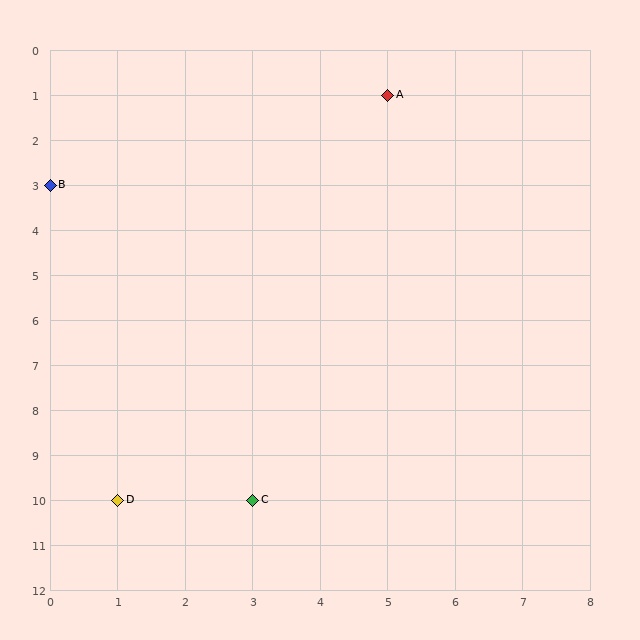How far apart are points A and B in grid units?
Points A and B are 5 columns and 2 rows apart (about 5.4 grid units diagonally).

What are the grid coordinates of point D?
Point D is at grid coordinates (1, 10).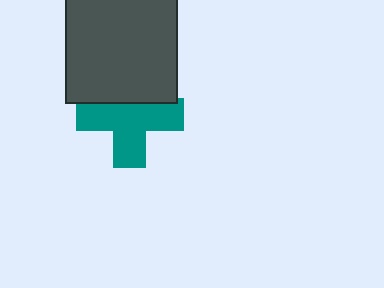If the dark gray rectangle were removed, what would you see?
You would see the complete teal cross.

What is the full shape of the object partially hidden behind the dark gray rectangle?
The partially hidden object is a teal cross.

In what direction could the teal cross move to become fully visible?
The teal cross could move down. That would shift it out from behind the dark gray rectangle entirely.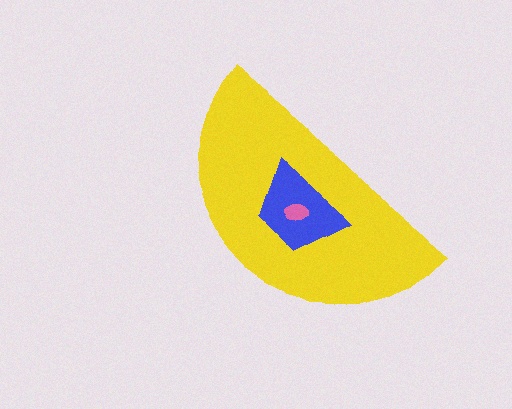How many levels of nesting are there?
3.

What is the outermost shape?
The yellow semicircle.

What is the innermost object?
The pink ellipse.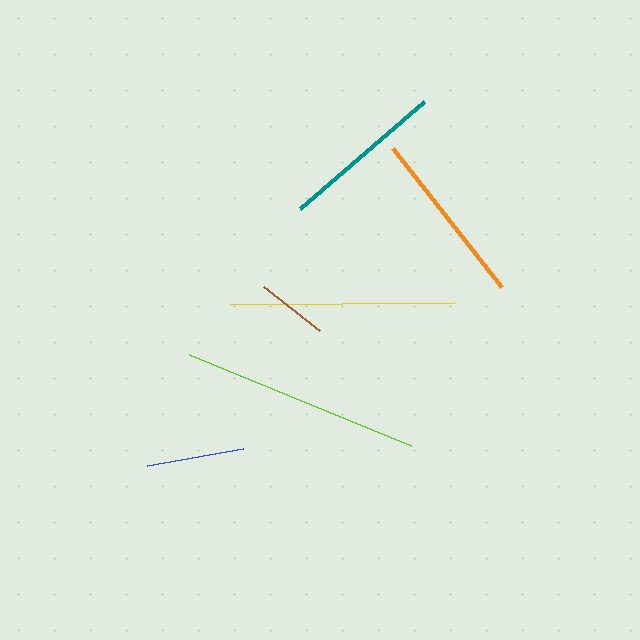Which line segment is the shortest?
The brown line is the shortest at approximately 70 pixels.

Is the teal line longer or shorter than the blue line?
The teal line is longer than the blue line.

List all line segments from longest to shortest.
From longest to shortest: lime, yellow, orange, teal, blue, brown.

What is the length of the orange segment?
The orange segment is approximately 176 pixels long.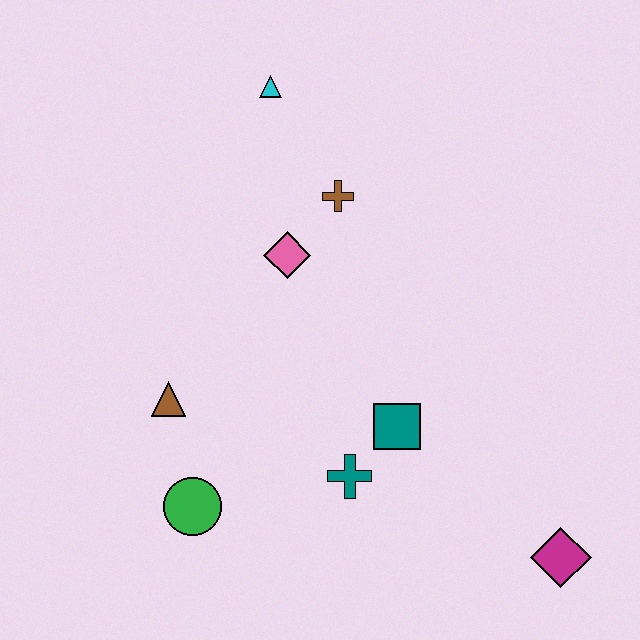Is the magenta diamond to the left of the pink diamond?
No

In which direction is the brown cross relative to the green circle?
The brown cross is above the green circle.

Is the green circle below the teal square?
Yes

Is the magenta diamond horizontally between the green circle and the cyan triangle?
No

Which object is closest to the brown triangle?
The green circle is closest to the brown triangle.